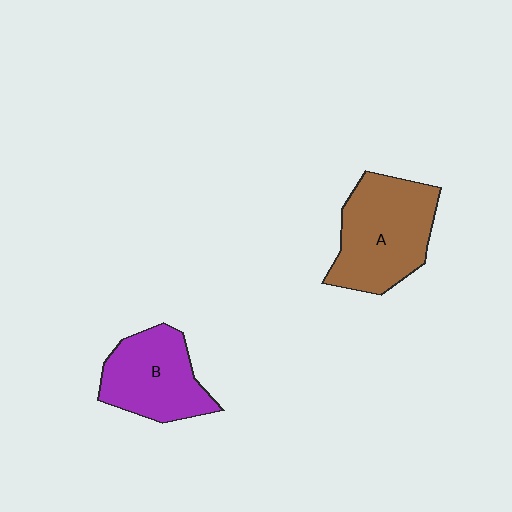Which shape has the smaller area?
Shape B (purple).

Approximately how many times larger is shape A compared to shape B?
Approximately 1.2 times.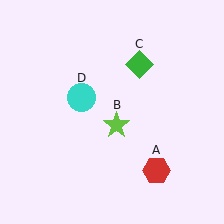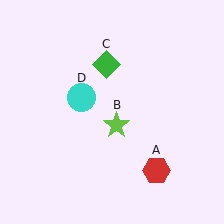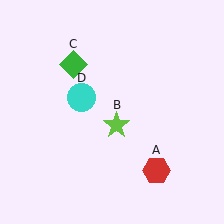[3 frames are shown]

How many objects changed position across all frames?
1 object changed position: green diamond (object C).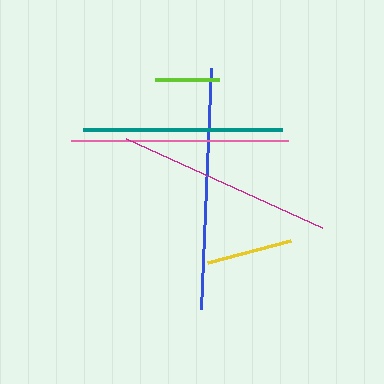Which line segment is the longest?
The blue line is the longest at approximately 241 pixels.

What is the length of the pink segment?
The pink segment is approximately 217 pixels long.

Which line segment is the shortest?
The lime line is the shortest at approximately 64 pixels.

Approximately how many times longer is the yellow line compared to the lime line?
The yellow line is approximately 1.3 times the length of the lime line.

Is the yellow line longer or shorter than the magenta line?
The magenta line is longer than the yellow line.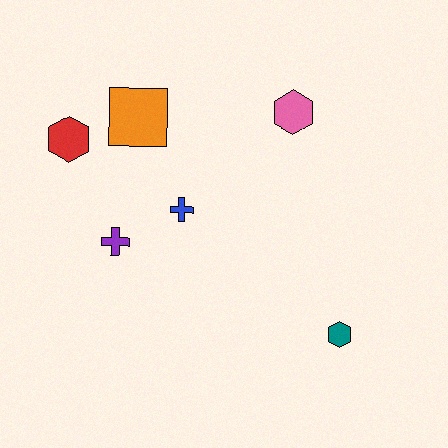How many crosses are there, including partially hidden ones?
There are 2 crosses.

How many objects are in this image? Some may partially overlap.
There are 6 objects.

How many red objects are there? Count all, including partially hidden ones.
There is 1 red object.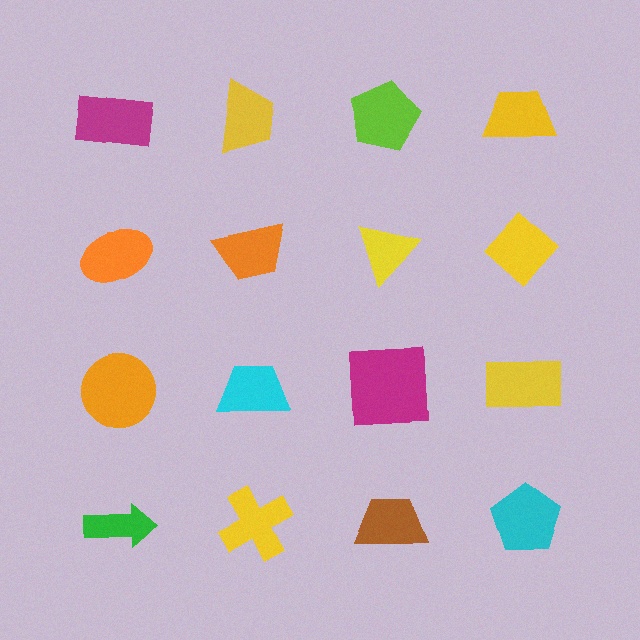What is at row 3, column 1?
An orange circle.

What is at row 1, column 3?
A lime pentagon.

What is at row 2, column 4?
A yellow diamond.